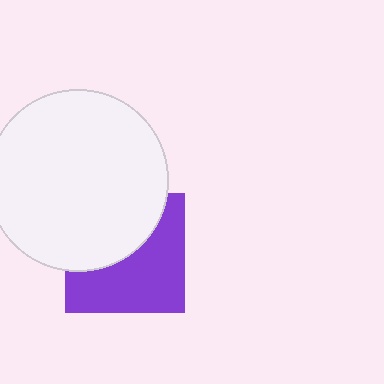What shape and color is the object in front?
The object in front is a white circle.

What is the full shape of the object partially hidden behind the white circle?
The partially hidden object is a purple square.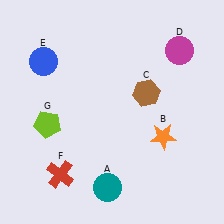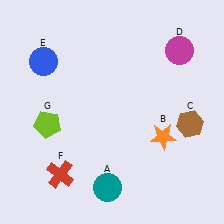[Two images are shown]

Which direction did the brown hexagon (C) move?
The brown hexagon (C) moved right.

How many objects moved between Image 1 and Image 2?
1 object moved between the two images.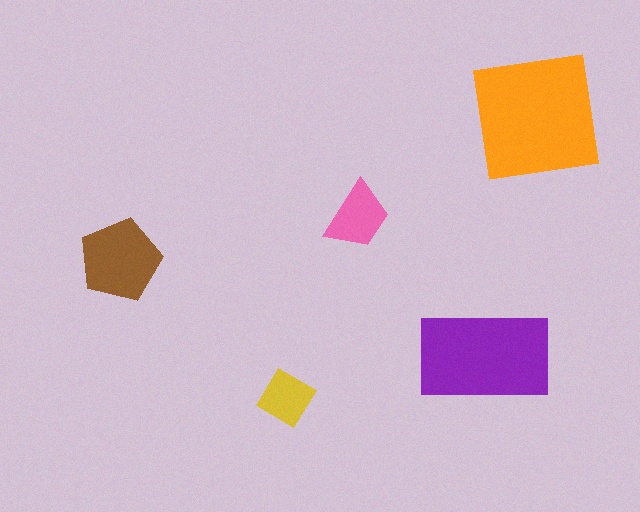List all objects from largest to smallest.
The orange square, the purple rectangle, the brown pentagon, the pink trapezoid, the yellow diamond.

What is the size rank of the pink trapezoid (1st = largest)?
4th.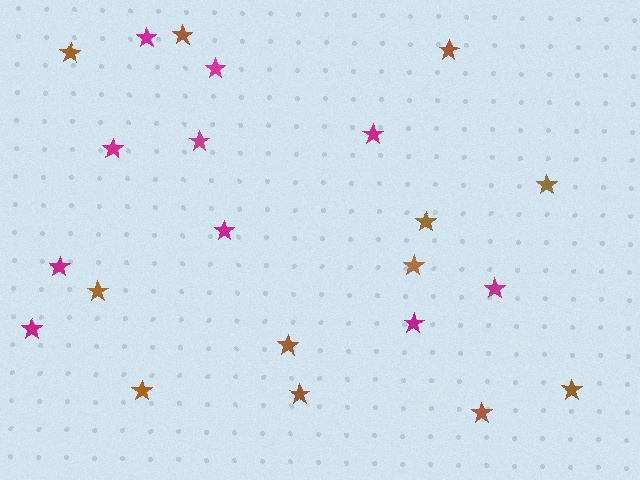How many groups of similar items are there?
There are 2 groups: one group of brown stars (12) and one group of magenta stars (10).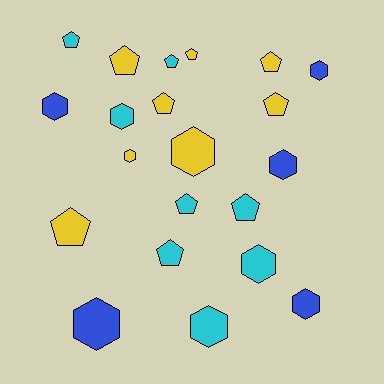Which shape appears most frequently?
Pentagon, with 11 objects.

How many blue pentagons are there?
There are no blue pentagons.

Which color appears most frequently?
Yellow, with 8 objects.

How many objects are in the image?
There are 21 objects.